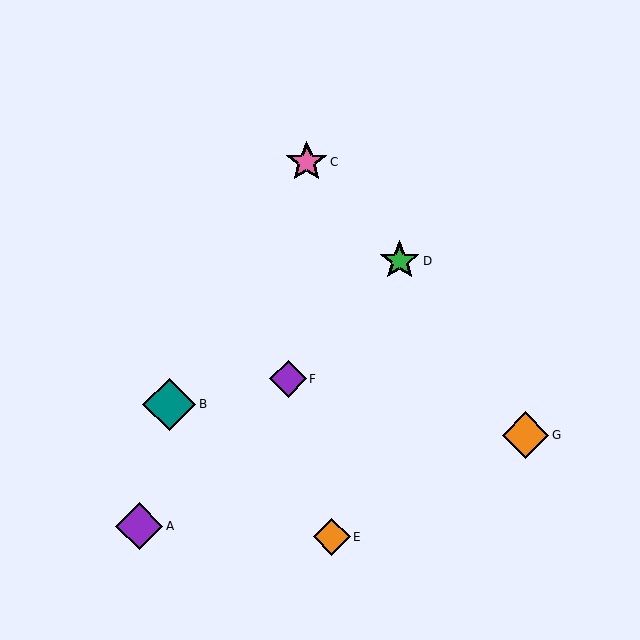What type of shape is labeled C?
Shape C is a pink star.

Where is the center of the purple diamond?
The center of the purple diamond is at (139, 526).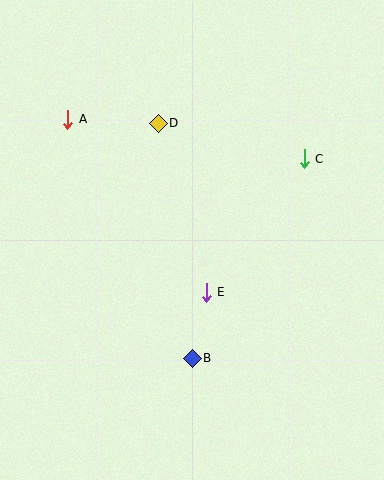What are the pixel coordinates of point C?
Point C is at (304, 159).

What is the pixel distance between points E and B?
The distance between E and B is 67 pixels.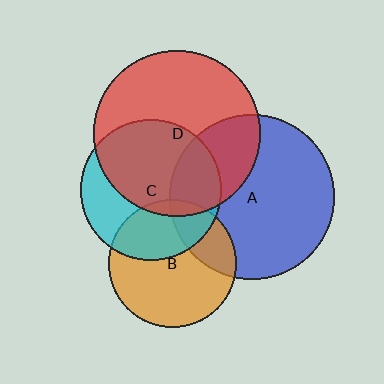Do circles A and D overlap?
Yes.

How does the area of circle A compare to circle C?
Approximately 1.4 times.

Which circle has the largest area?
Circle D (red).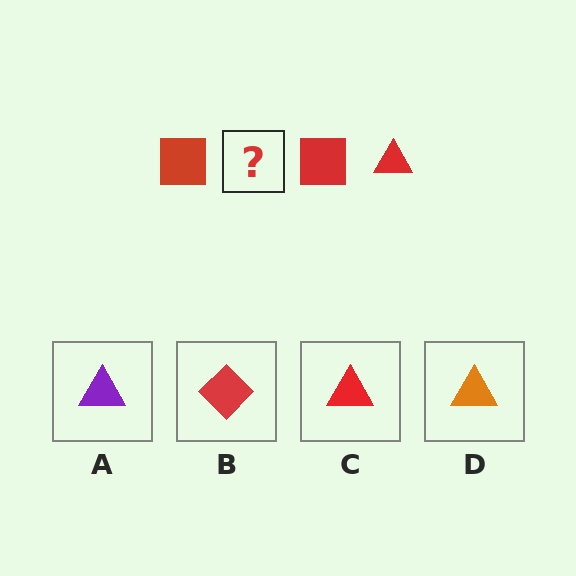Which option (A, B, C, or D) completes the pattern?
C.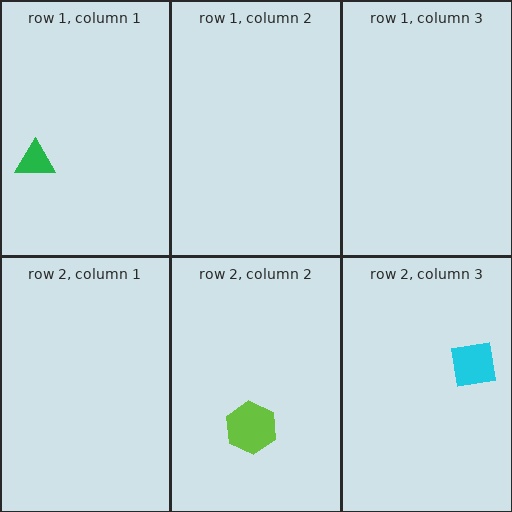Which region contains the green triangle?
The row 1, column 1 region.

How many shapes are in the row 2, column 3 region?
1.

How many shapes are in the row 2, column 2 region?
1.